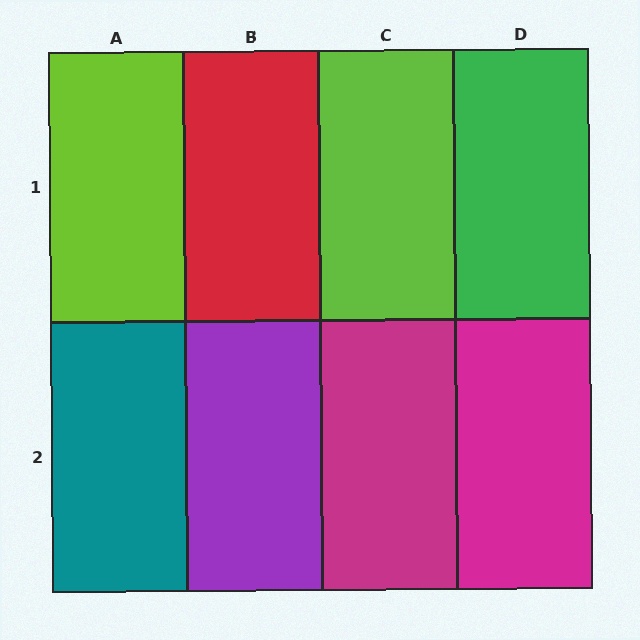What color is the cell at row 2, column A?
Teal.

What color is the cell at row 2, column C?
Magenta.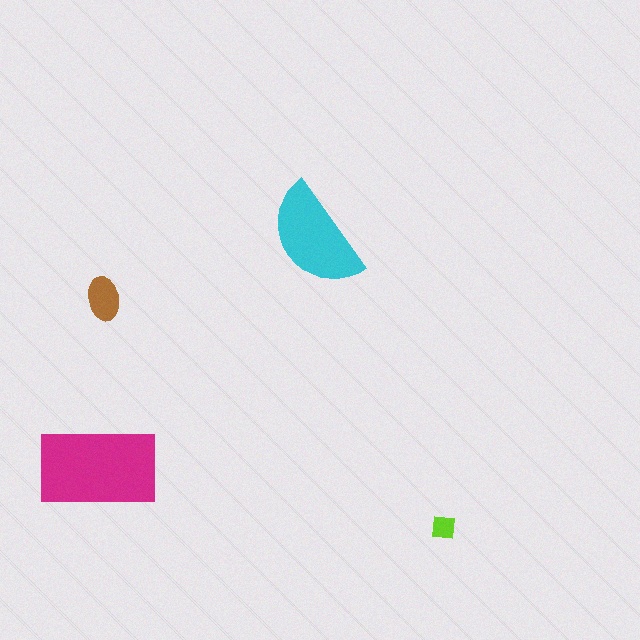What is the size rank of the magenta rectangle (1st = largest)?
1st.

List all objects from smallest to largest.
The lime square, the brown ellipse, the cyan semicircle, the magenta rectangle.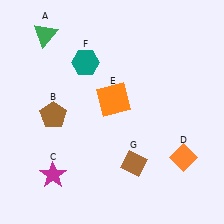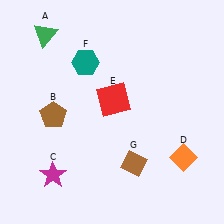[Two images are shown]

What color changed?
The square (E) changed from orange in Image 1 to red in Image 2.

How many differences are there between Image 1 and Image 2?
There is 1 difference between the two images.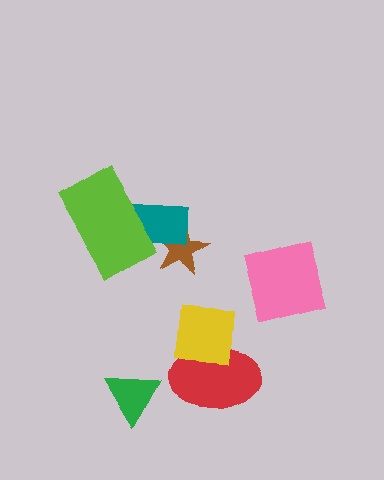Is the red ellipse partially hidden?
Yes, it is partially covered by another shape.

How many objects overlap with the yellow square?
1 object overlaps with the yellow square.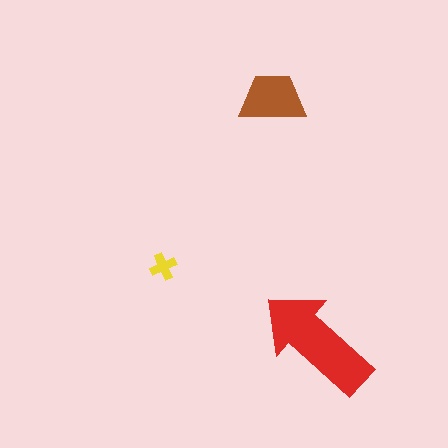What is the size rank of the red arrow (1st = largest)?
1st.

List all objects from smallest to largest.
The yellow cross, the brown trapezoid, the red arrow.